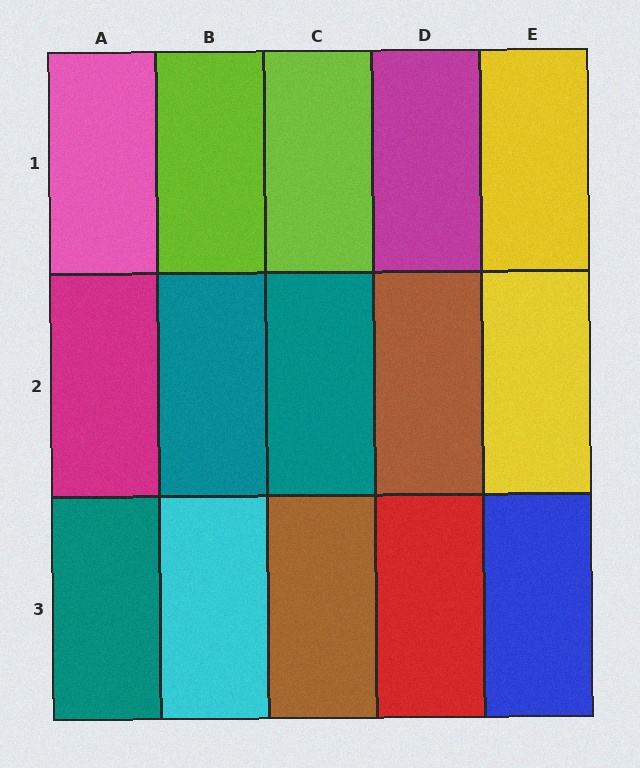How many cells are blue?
1 cell is blue.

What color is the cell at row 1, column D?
Magenta.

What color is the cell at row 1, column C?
Lime.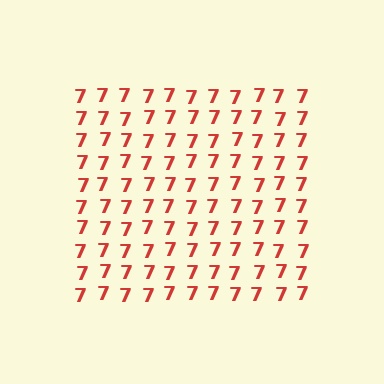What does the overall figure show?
The overall figure shows a square.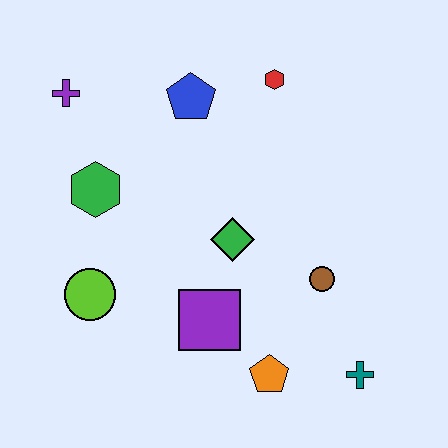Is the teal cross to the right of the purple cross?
Yes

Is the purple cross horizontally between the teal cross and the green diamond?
No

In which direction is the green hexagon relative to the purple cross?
The green hexagon is below the purple cross.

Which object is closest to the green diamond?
The purple square is closest to the green diamond.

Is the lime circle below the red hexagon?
Yes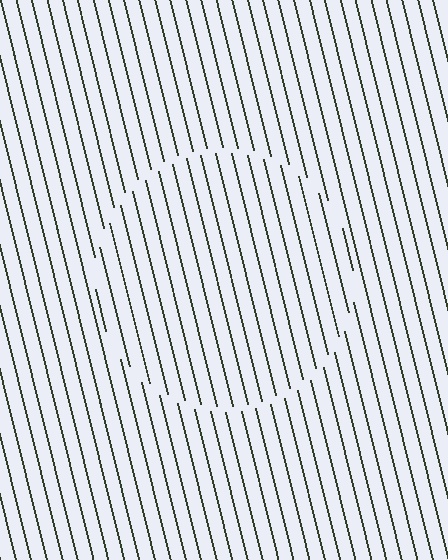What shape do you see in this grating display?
An illusory circle. The interior of the shape contains the same grating, shifted by half a period — the contour is defined by the phase discontinuity where line-ends from the inner and outer gratings abut.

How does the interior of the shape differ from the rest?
The interior of the shape contains the same grating, shifted by half a period — the contour is defined by the phase discontinuity where line-ends from the inner and outer gratings abut.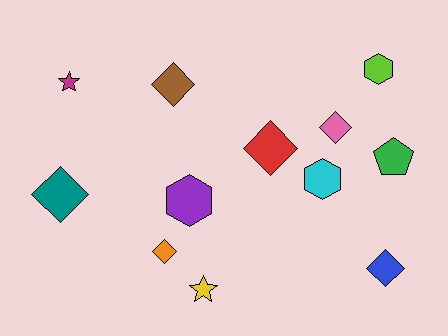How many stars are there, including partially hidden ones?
There are 2 stars.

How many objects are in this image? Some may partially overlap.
There are 12 objects.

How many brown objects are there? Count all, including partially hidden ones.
There is 1 brown object.